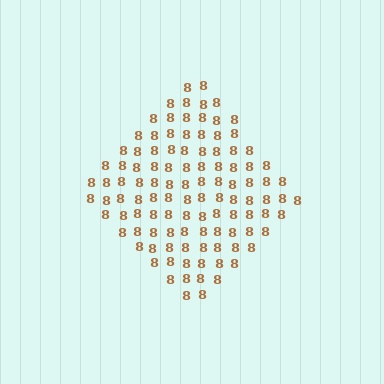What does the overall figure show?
The overall figure shows a diamond.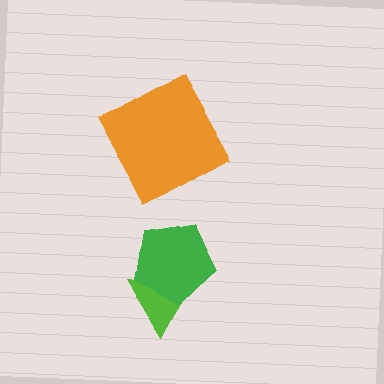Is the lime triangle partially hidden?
Yes, it is partially covered by another shape.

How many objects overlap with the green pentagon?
1 object overlaps with the green pentagon.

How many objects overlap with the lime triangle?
1 object overlaps with the lime triangle.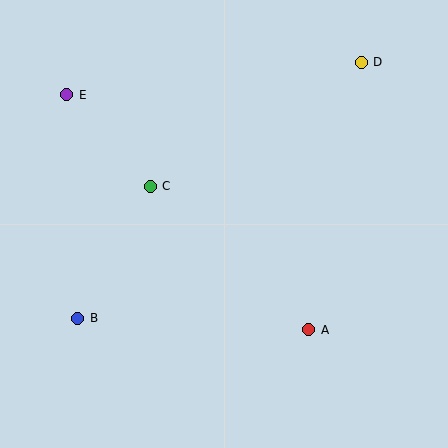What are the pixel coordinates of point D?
Point D is at (361, 62).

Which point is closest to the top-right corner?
Point D is closest to the top-right corner.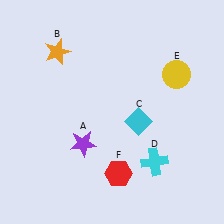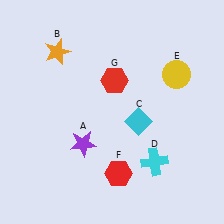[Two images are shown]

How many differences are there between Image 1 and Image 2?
There is 1 difference between the two images.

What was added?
A red hexagon (G) was added in Image 2.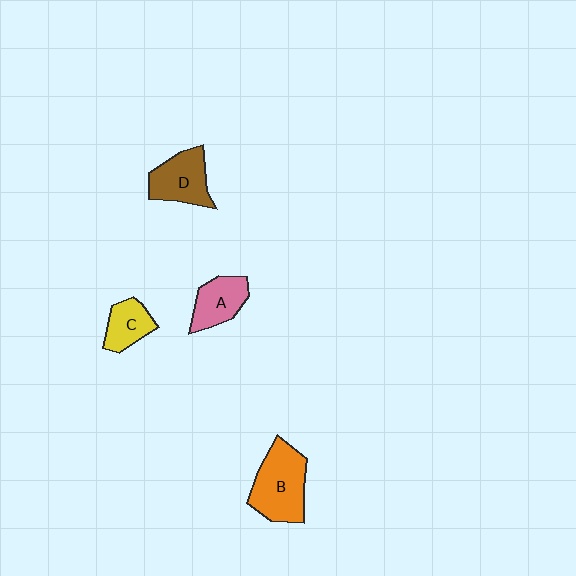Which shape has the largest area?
Shape B (orange).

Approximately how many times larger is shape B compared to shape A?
Approximately 1.6 times.